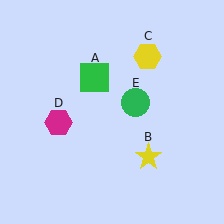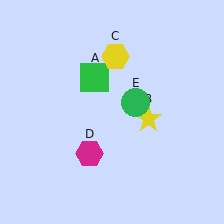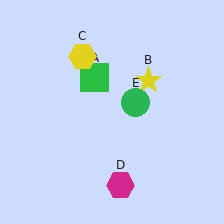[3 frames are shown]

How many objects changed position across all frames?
3 objects changed position: yellow star (object B), yellow hexagon (object C), magenta hexagon (object D).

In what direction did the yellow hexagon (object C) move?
The yellow hexagon (object C) moved left.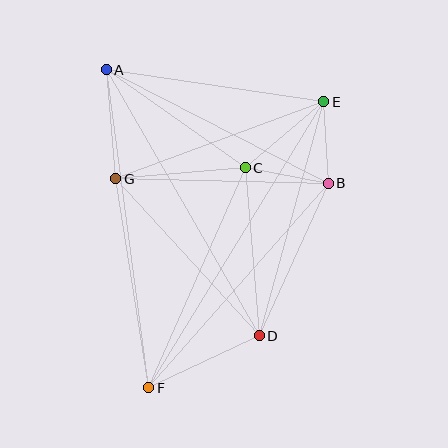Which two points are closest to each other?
Points B and E are closest to each other.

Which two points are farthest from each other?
Points E and F are farthest from each other.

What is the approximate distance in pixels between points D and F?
The distance between D and F is approximately 122 pixels.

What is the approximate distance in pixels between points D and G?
The distance between D and G is approximately 212 pixels.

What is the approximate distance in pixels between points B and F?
The distance between B and F is approximately 272 pixels.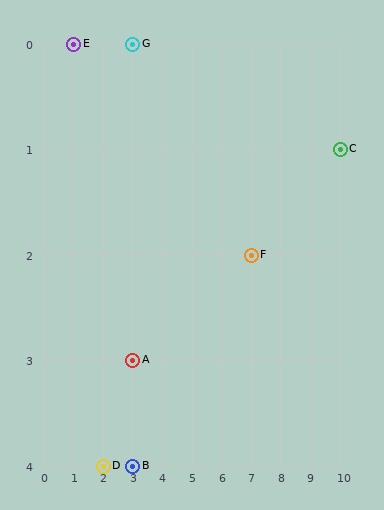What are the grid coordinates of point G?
Point G is at grid coordinates (3, 0).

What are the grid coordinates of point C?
Point C is at grid coordinates (10, 1).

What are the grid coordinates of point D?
Point D is at grid coordinates (2, 4).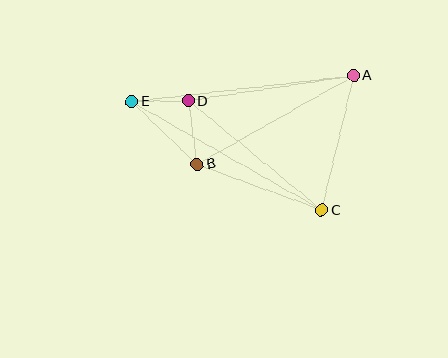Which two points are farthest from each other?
Points A and E are farthest from each other.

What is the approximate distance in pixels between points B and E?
The distance between B and E is approximately 90 pixels.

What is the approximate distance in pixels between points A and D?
The distance between A and D is approximately 167 pixels.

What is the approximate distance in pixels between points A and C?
The distance between A and C is approximately 138 pixels.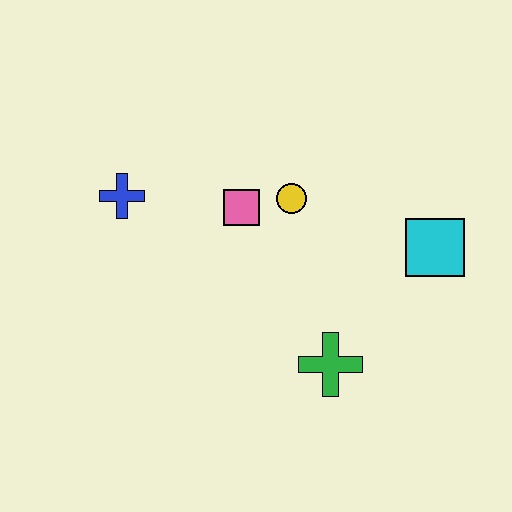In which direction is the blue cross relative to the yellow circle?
The blue cross is to the left of the yellow circle.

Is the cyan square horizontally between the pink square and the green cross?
No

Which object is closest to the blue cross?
The pink square is closest to the blue cross.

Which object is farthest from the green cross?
The blue cross is farthest from the green cross.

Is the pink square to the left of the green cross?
Yes